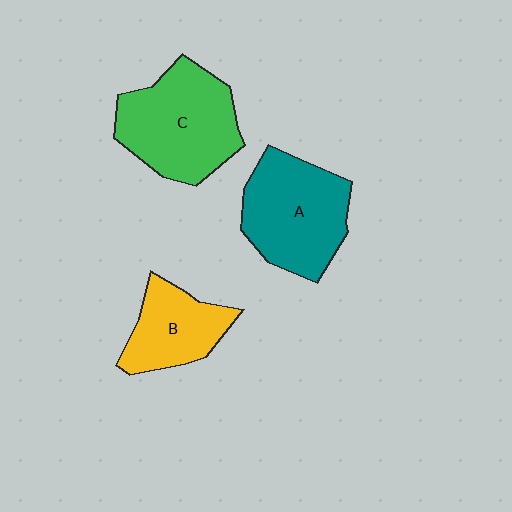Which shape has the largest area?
Shape C (green).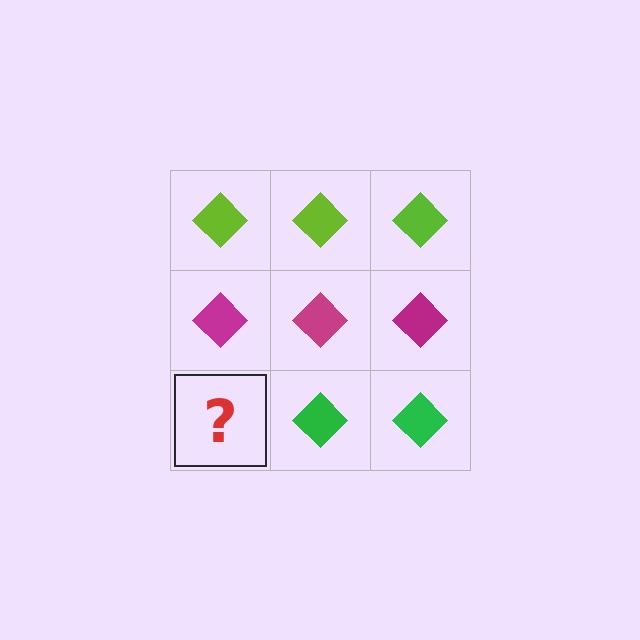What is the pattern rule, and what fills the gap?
The rule is that each row has a consistent color. The gap should be filled with a green diamond.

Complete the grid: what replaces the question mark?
The question mark should be replaced with a green diamond.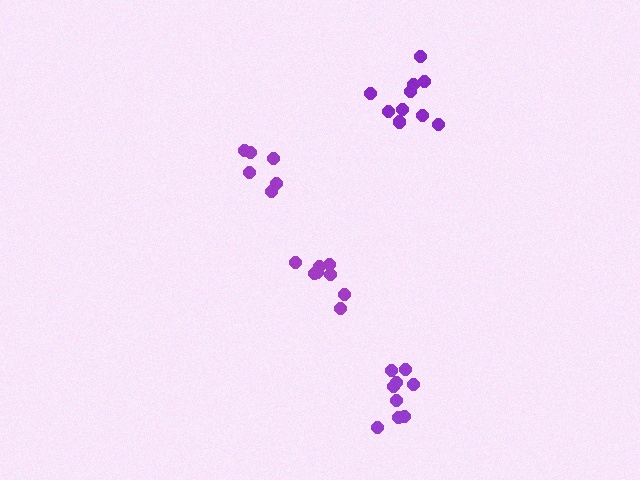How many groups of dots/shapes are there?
There are 4 groups.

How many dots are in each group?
Group 1: 6 dots, Group 2: 9 dots, Group 3: 11 dots, Group 4: 8 dots (34 total).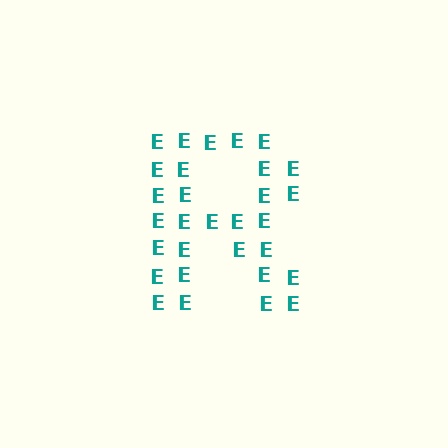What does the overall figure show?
The overall figure shows the letter R.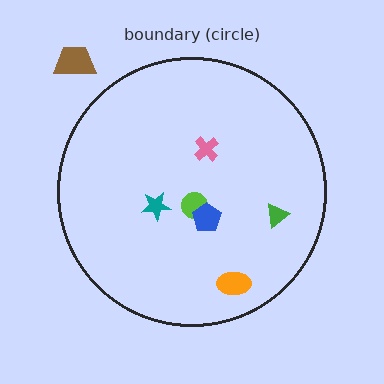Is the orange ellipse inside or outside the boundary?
Inside.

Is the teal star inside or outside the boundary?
Inside.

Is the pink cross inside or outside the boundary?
Inside.